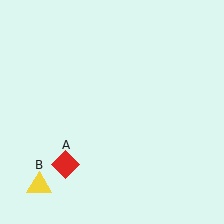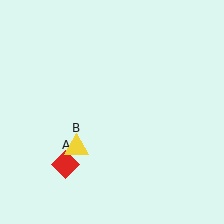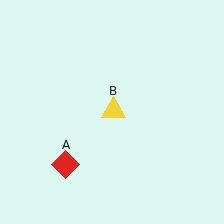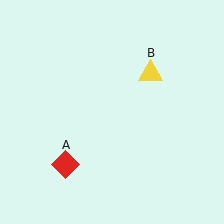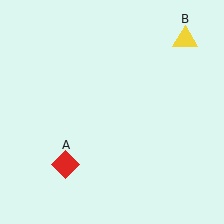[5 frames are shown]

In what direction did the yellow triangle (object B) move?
The yellow triangle (object B) moved up and to the right.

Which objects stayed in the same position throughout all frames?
Red diamond (object A) remained stationary.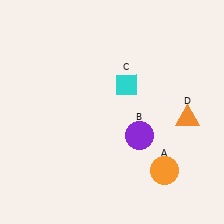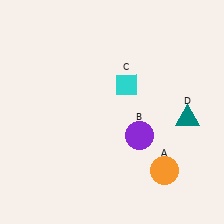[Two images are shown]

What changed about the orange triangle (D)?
In Image 1, D is orange. In Image 2, it changed to teal.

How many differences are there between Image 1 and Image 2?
There is 1 difference between the two images.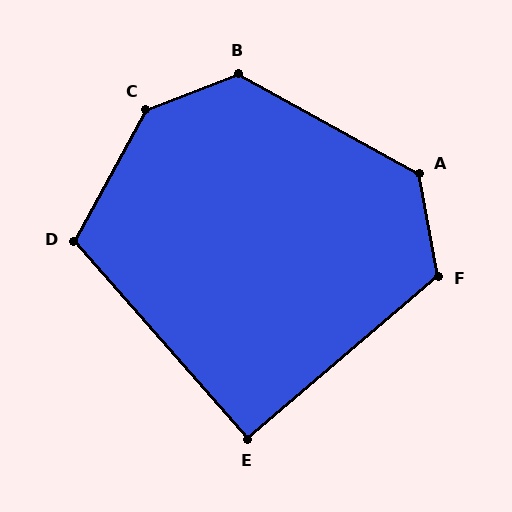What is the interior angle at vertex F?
Approximately 120 degrees (obtuse).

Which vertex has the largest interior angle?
C, at approximately 140 degrees.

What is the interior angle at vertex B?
Approximately 130 degrees (obtuse).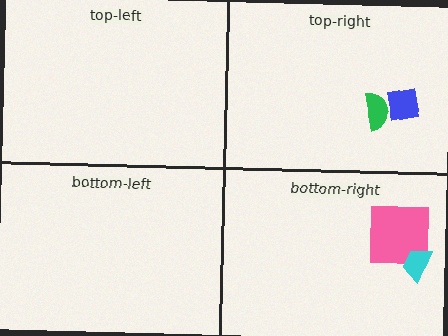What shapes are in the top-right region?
The green semicircle, the blue square.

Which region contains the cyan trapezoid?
The bottom-right region.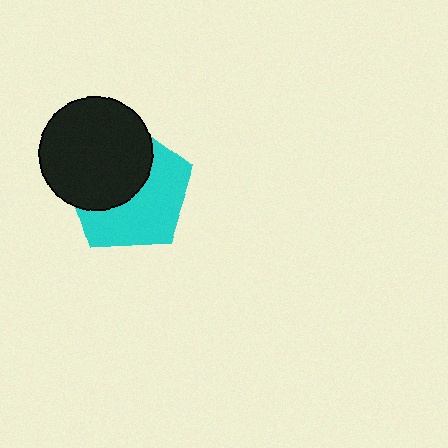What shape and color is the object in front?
The object in front is a black circle.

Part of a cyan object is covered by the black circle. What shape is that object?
It is a pentagon.